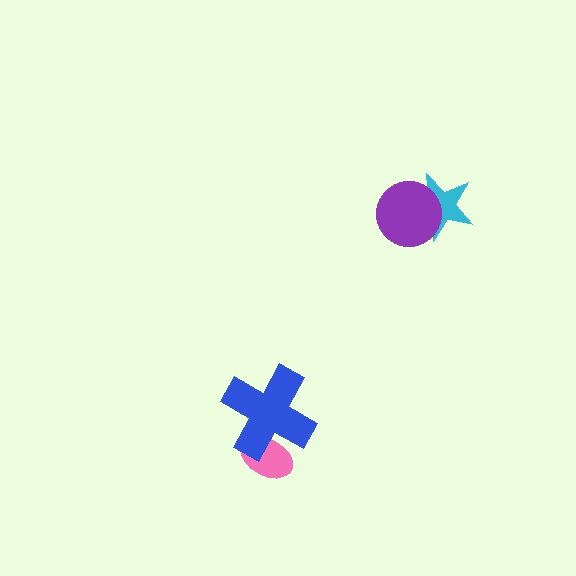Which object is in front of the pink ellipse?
The blue cross is in front of the pink ellipse.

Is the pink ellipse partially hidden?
Yes, it is partially covered by another shape.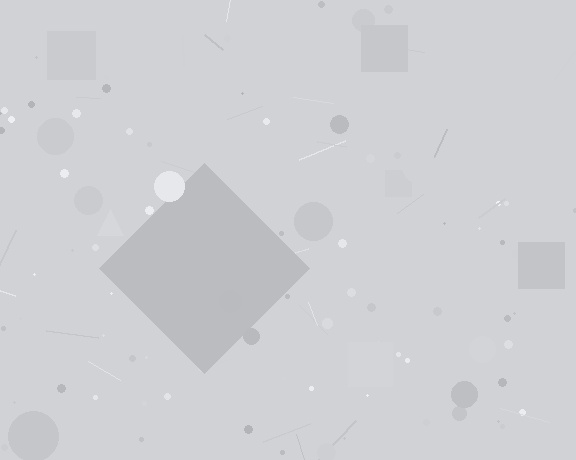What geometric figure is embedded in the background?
A diamond is embedded in the background.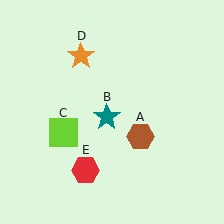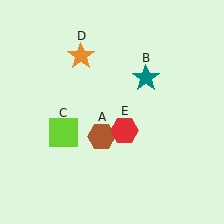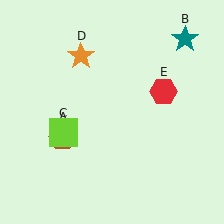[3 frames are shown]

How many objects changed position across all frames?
3 objects changed position: brown hexagon (object A), teal star (object B), red hexagon (object E).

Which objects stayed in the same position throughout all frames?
Lime square (object C) and orange star (object D) remained stationary.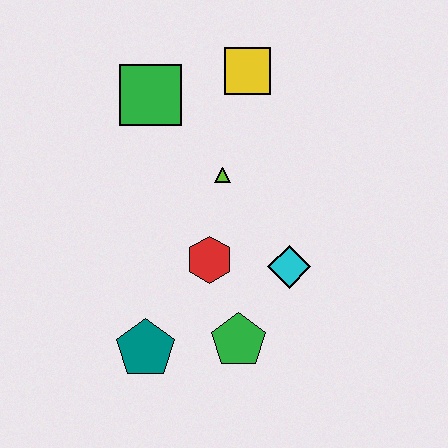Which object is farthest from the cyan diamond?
The green square is farthest from the cyan diamond.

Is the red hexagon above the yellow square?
No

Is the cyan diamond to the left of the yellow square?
No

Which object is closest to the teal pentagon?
The green pentagon is closest to the teal pentagon.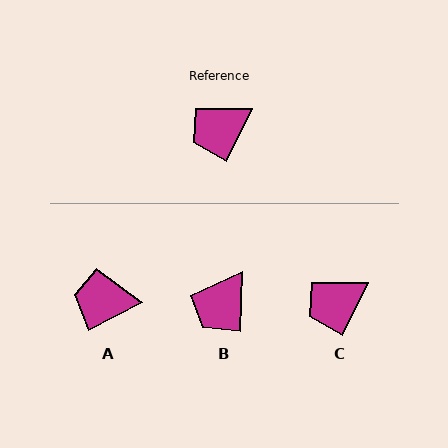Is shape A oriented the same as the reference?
No, it is off by about 37 degrees.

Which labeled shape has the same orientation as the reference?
C.